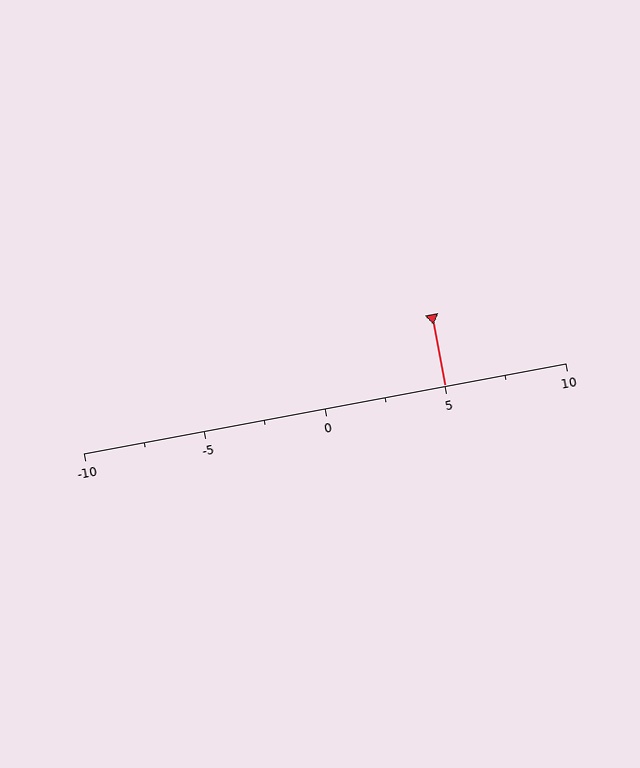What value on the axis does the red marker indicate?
The marker indicates approximately 5.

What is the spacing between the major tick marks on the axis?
The major ticks are spaced 5 apart.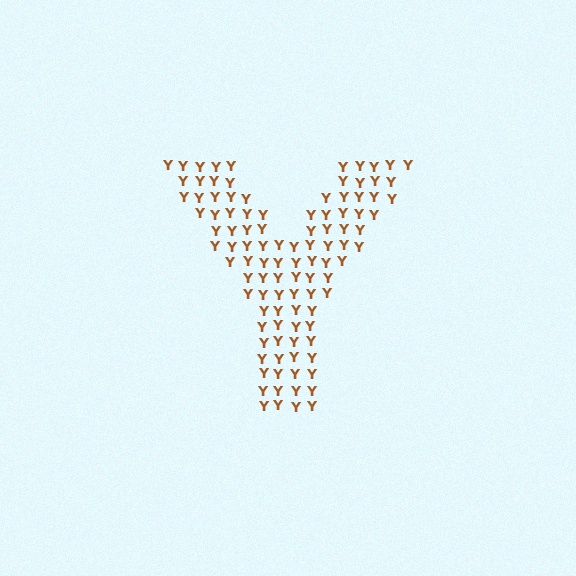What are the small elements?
The small elements are letter Y's.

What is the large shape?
The large shape is the letter Y.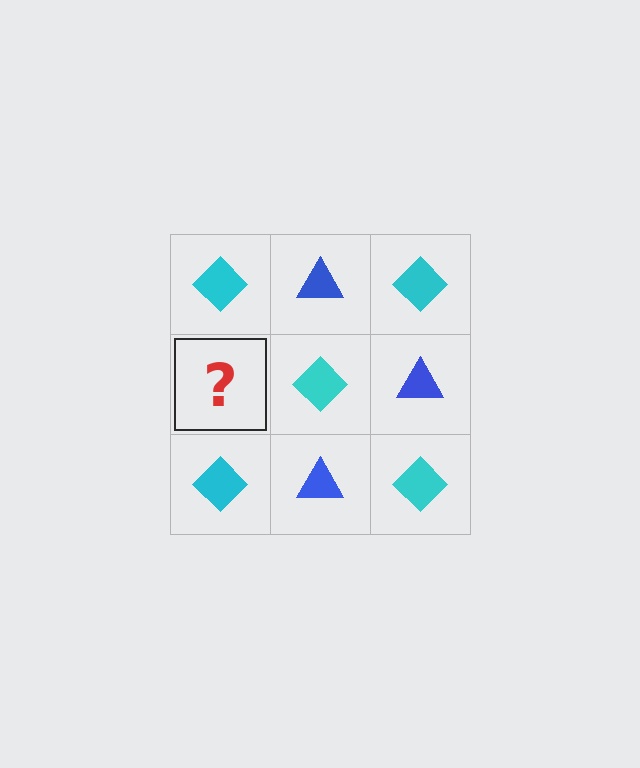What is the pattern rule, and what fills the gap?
The rule is that it alternates cyan diamond and blue triangle in a checkerboard pattern. The gap should be filled with a blue triangle.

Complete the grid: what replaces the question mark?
The question mark should be replaced with a blue triangle.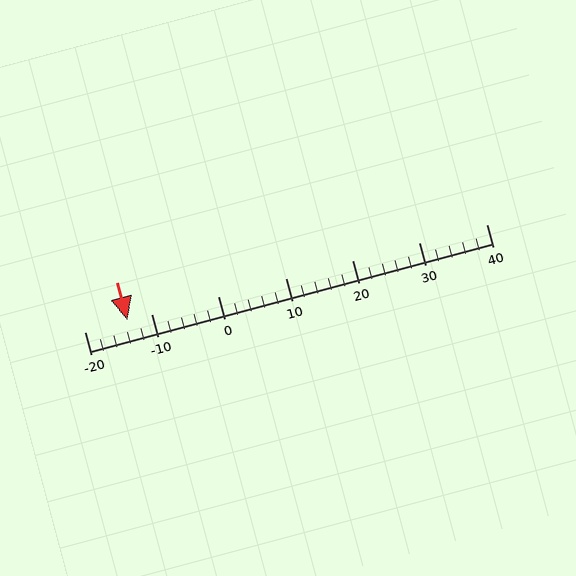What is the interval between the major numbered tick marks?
The major tick marks are spaced 10 units apart.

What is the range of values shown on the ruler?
The ruler shows values from -20 to 40.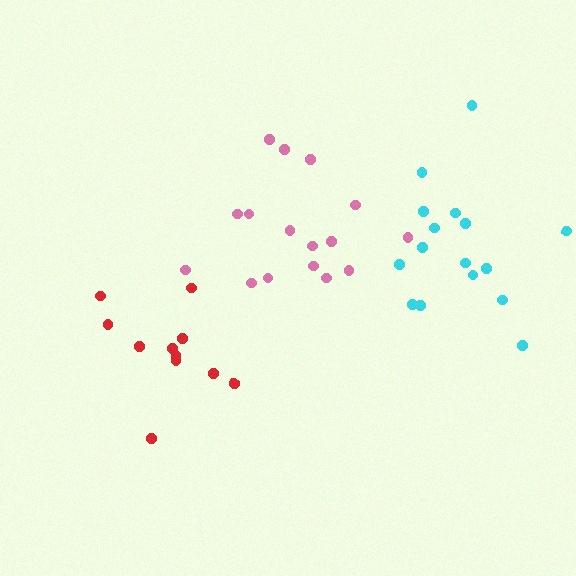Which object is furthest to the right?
The cyan cluster is rightmost.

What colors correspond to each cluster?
The clusters are colored: cyan, pink, red.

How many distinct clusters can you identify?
There are 3 distinct clusters.